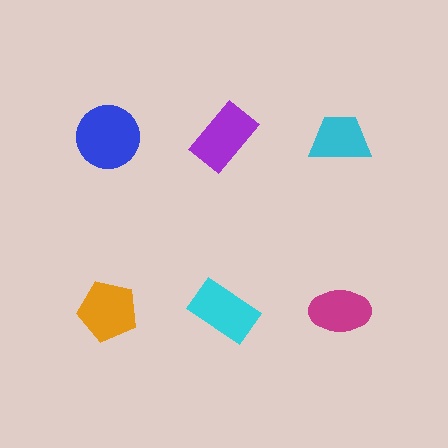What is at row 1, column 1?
A blue circle.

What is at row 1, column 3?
A cyan trapezoid.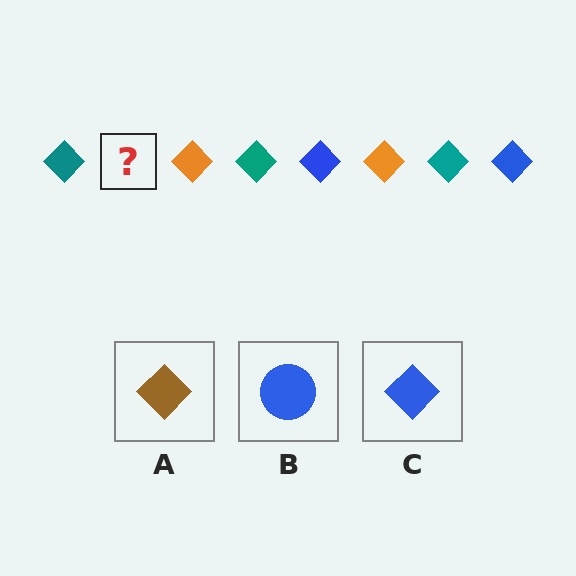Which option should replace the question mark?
Option C.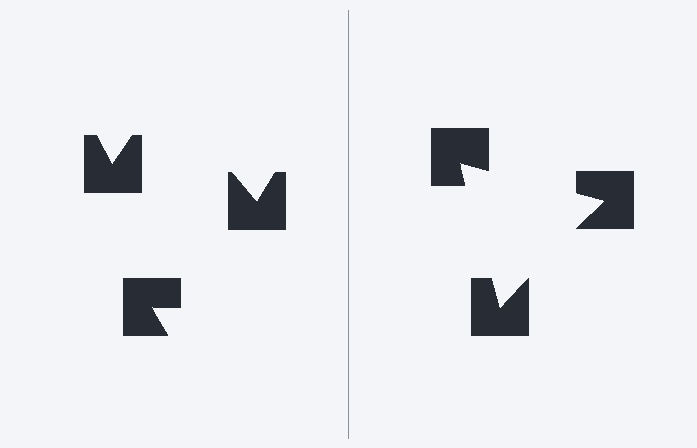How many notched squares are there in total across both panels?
6 — 3 on each side.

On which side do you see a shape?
An illusory triangle appears on the right side. On the left side the wedge cuts are rotated, so no coherent shape forms.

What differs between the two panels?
The notched squares are positioned identically on both sides; only the wedge orientations differ. On the right they align to a triangle; on the left they are misaligned.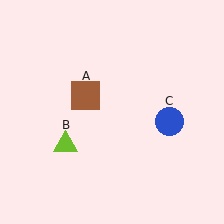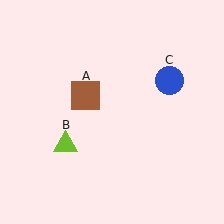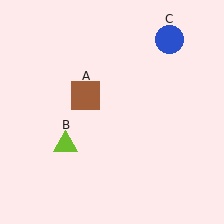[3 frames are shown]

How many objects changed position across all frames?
1 object changed position: blue circle (object C).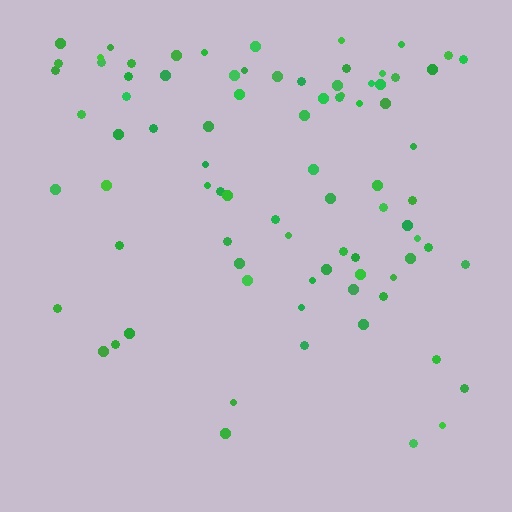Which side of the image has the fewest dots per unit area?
The bottom.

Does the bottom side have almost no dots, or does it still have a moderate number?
Still a moderate number, just noticeably fewer than the top.